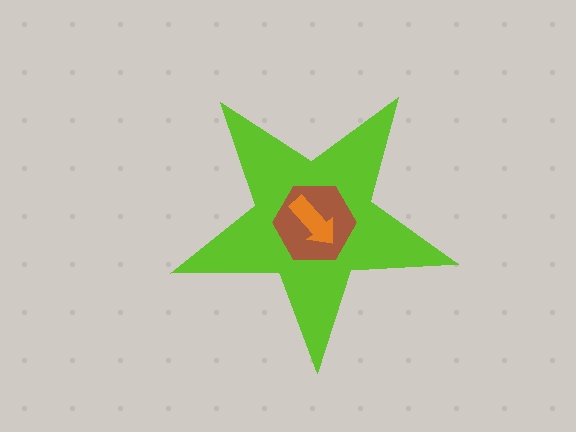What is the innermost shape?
The orange arrow.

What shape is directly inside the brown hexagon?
The orange arrow.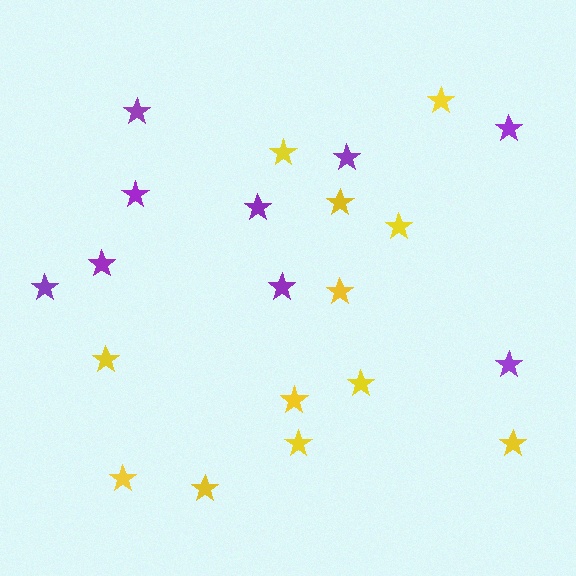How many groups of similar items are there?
There are 2 groups: one group of yellow stars (12) and one group of purple stars (9).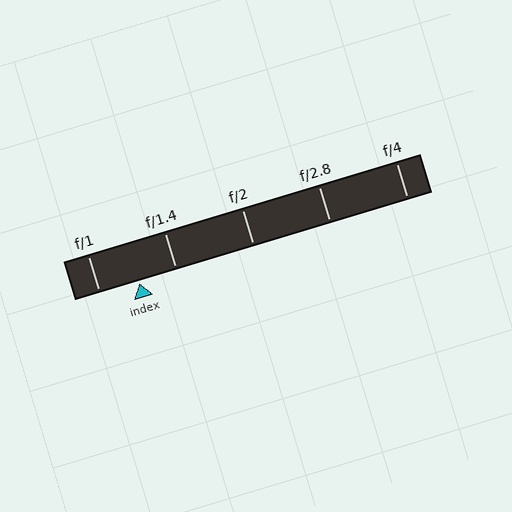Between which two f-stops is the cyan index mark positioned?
The index mark is between f/1 and f/1.4.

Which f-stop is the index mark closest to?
The index mark is closest to f/1.4.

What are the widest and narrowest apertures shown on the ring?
The widest aperture shown is f/1 and the narrowest is f/4.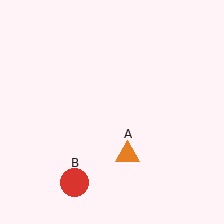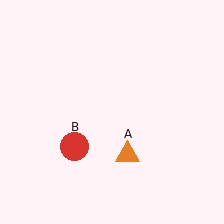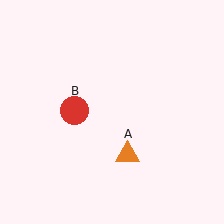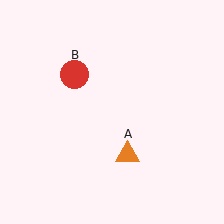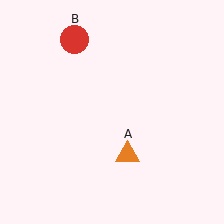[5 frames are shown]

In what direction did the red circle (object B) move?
The red circle (object B) moved up.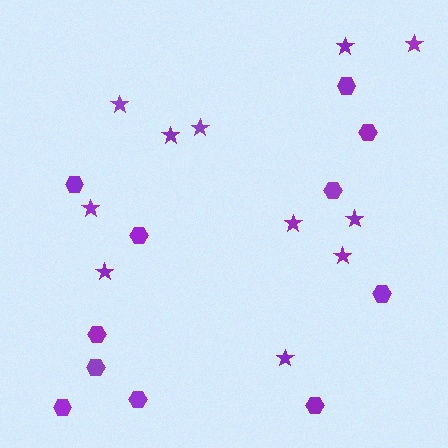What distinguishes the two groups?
There are 2 groups: one group of stars (11) and one group of hexagons (11).